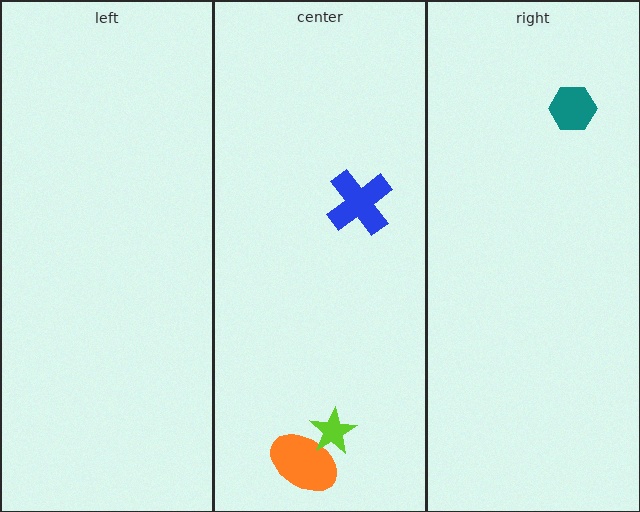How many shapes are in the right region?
1.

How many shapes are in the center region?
3.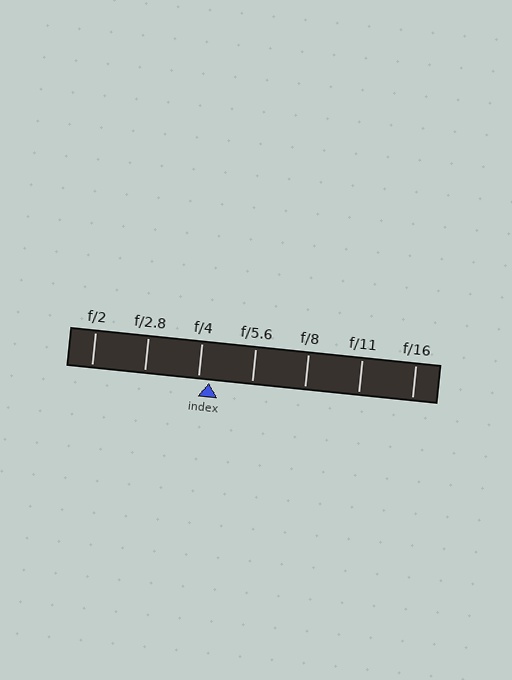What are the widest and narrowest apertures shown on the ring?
The widest aperture shown is f/2 and the narrowest is f/16.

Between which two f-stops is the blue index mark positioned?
The index mark is between f/4 and f/5.6.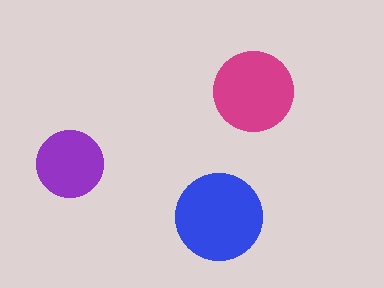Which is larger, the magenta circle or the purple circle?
The magenta one.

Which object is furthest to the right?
The magenta circle is rightmost.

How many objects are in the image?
There are 3 objects in the image.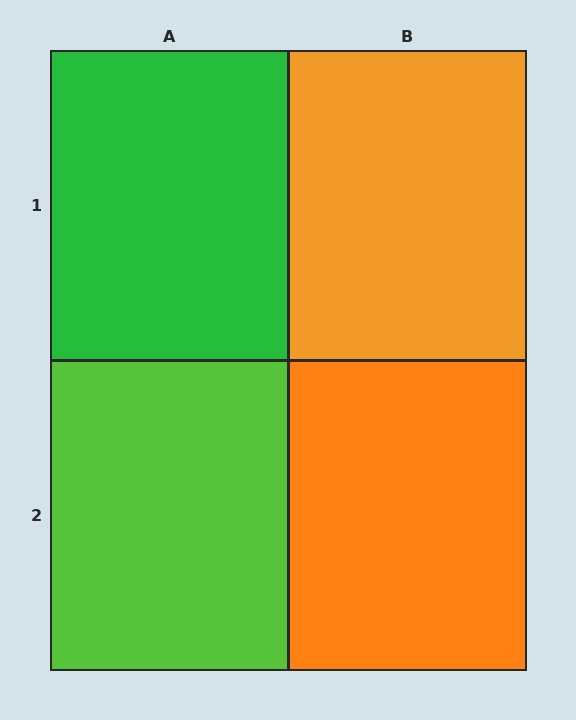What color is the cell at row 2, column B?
Orange.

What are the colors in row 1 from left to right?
Green, orange.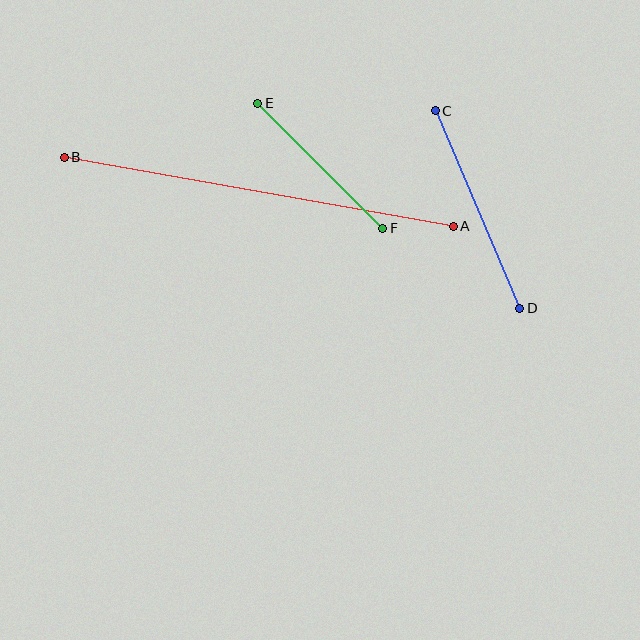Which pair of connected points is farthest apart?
Points A and B are farthest apart.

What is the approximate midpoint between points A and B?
The midpoint is at approximately (259, 192) pixels.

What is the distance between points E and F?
The distance is approximately 177 pixels.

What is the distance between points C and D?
The distance is approximately 215 pixels.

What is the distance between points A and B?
The distance is approximately 395 pixels.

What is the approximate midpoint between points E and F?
The midpoint is at approximately (320, 166) pixels.